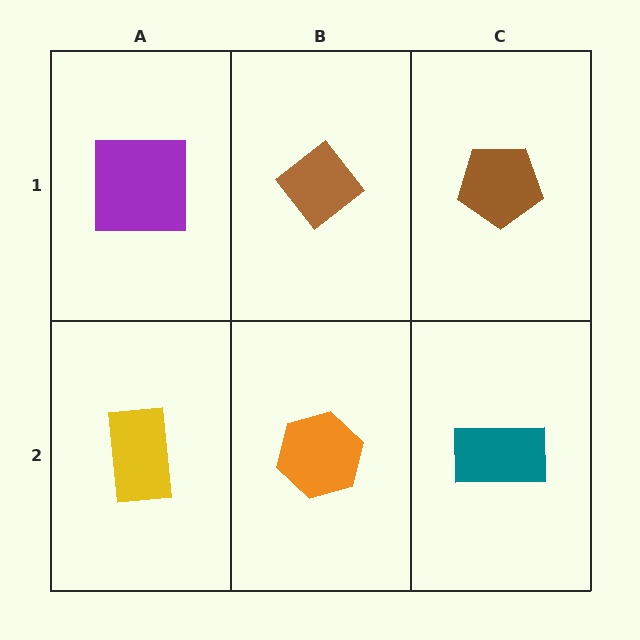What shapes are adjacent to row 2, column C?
A brown pentagon (row 1, column C), an orange hexagon (row 2, column B).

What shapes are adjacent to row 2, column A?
A purple square (row 1, column A), an orange hexagon (row 2, column B).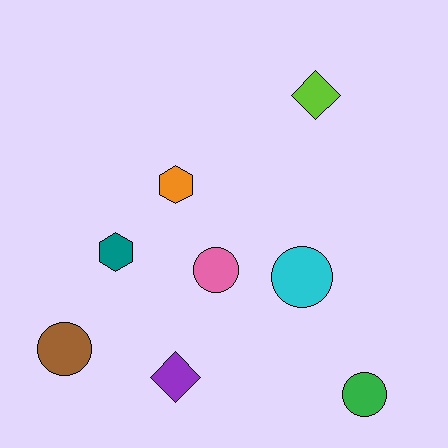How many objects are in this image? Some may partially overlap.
There are 8 objects.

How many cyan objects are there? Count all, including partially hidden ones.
There is 1 cyan object.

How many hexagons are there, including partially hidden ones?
There are 2 hexagons.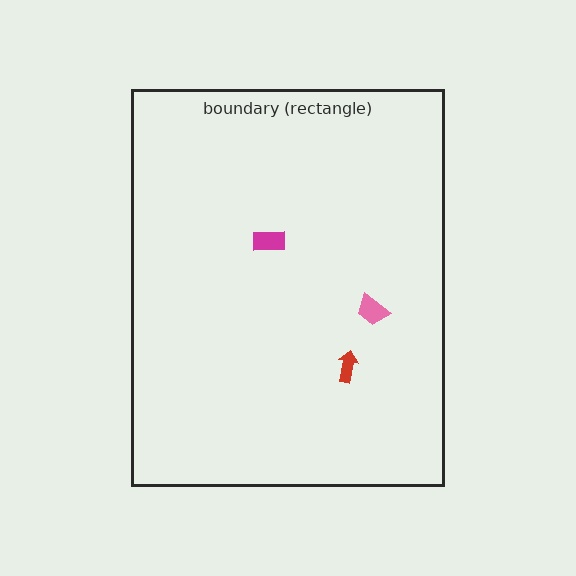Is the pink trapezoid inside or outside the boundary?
Inside.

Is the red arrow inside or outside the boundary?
Inside.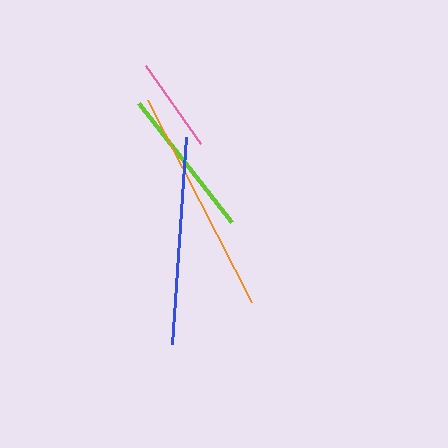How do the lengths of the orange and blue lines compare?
The orange and blue lines are approximately the same length.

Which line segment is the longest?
The orange line is the longest at approximately 227 pixels.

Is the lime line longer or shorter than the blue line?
The blue line is longer than the lime line.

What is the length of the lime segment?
The lime segment is approximately 152 pixels long.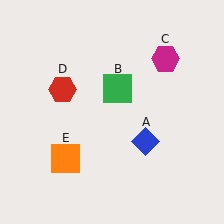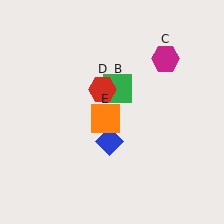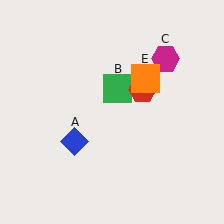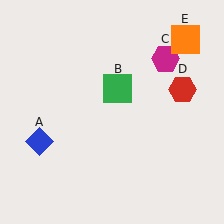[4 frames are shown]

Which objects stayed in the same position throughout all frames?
Green square (object B) and magenta hexagon (object C) remained stationary.